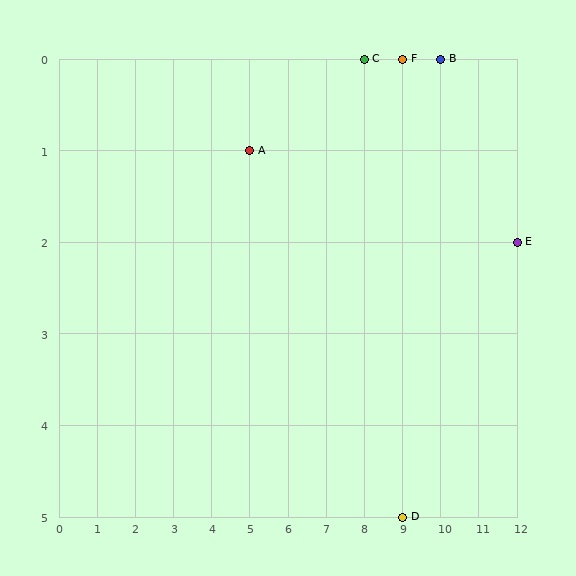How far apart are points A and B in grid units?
Points A and B are 5 columns and 1 row apart (about 5.1 grid units diagonally).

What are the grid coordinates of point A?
Point A is at grid coordinates (5, 1).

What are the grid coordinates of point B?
Point B is at grid coordinates (10, 0).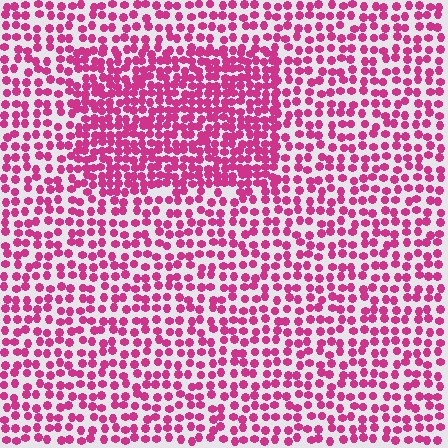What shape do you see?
I see a rectangle.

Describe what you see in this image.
The image contains small magenta elements arranged at two different densities. A rectangle-shaped region is visible where the elements are more densely packed than the surrounding area.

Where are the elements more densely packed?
The elements are more densely packed inside the rectangle boundary.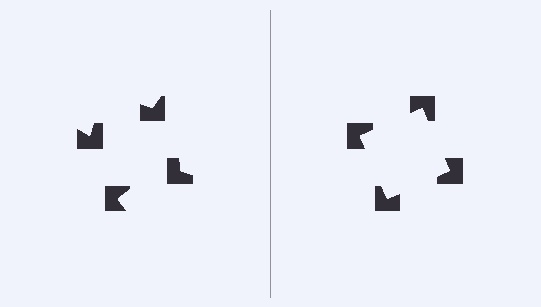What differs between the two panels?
The notched squares are positioned identically on both sides; only the wedge orientations differ. On the right they align to a square; on the left they are misaligned.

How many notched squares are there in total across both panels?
8 — 4 on each side.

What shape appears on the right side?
An illusory square.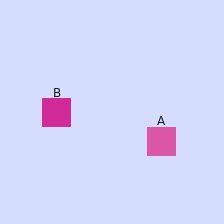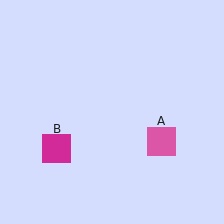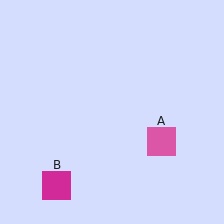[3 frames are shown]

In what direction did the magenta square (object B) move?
The magenta square (object B) moved down.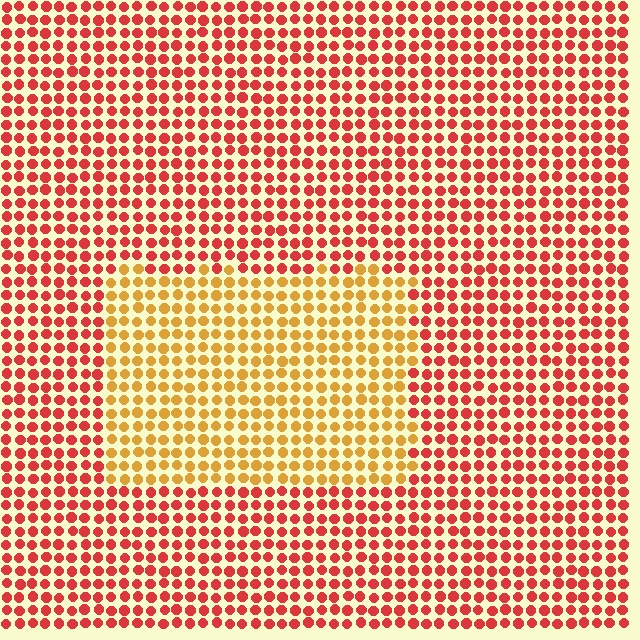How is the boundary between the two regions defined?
The boundary is defined purely by a slight shift in hue (about 41 degrees). Spacing, size, and orientation are identical on both sides.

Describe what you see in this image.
The image is filled with small red elements in a uniform arrangement. A rectangle-shaped region is visible where the elements are tinted to a slightly different hue, forming a subtle color boundary.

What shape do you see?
I see a rectangle.